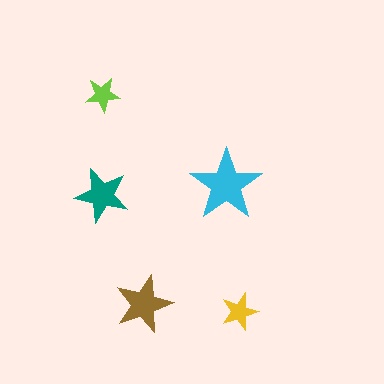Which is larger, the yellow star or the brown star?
The brown one.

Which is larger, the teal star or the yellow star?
The teal one.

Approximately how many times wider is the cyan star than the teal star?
About 1.5 times wider.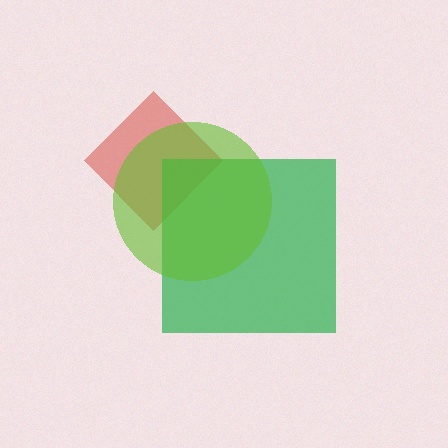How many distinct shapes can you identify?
There are 3 distinct shapes: a red diamond, a green square, a lime circle.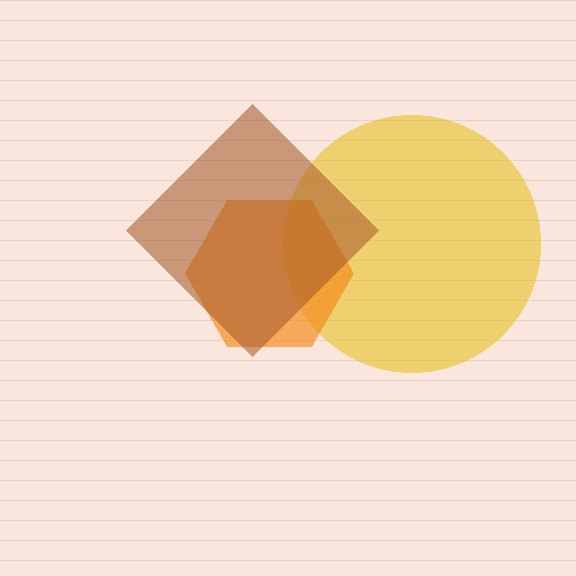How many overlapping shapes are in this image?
There are 3 overlapping shapes in the image.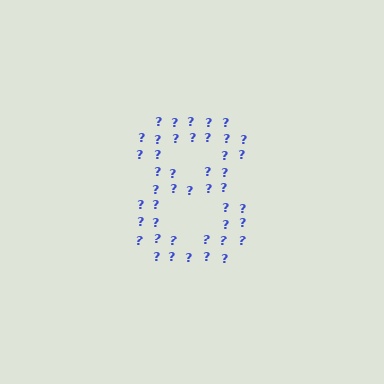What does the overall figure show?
The overall figure shows the digit 8.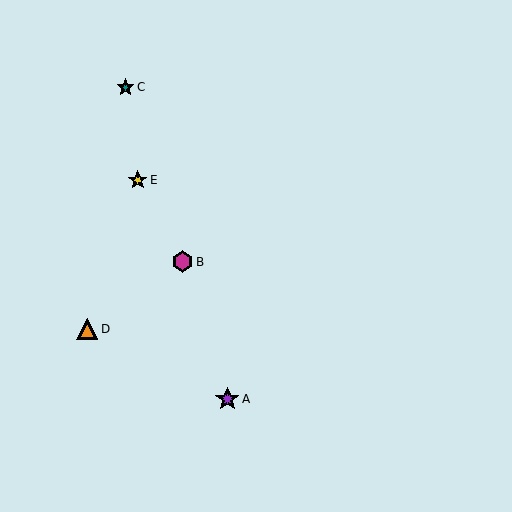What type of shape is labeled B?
Shape B is a magenta hexagon.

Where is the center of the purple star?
The center of the purple star is at (227, 399).